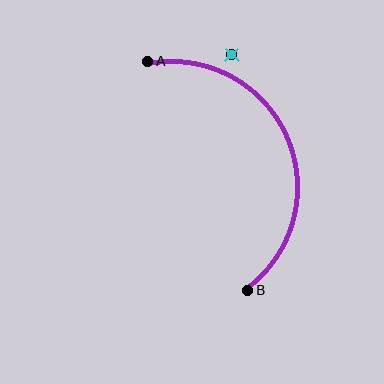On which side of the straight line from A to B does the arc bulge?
The arc bulges to the right of the straight line connecting A and B.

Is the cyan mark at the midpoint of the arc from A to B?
No — the cyan mark does not lie on the arc at all. It sits slightly outside the curve.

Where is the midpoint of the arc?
The arc midpoint is the point on the curve farthest from the straight line joining A and B. It sits to the right of that line.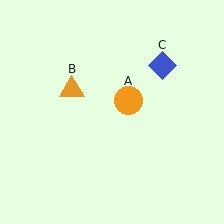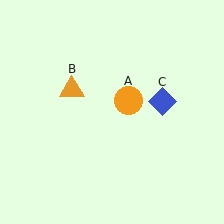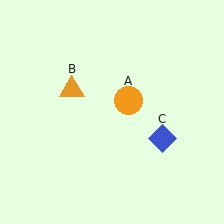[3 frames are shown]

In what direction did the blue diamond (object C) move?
The blue diamond (object C) moved down.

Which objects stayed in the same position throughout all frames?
Orange circle (object A) and orange triangle (object B) remained stationary.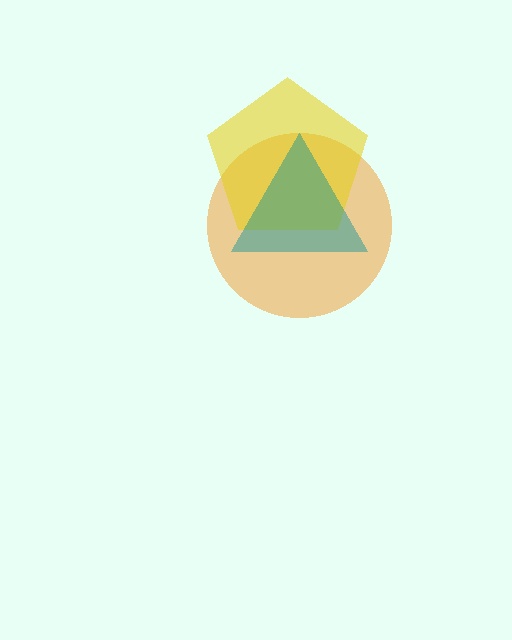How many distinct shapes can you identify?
There are 3 distinct shapes: an orange circle, a yellow pentagon, a teal triangle.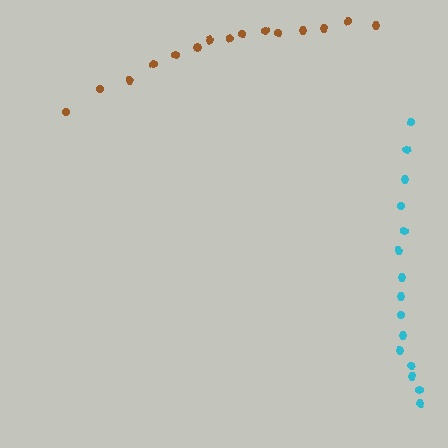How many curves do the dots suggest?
There are 2 distinct paths.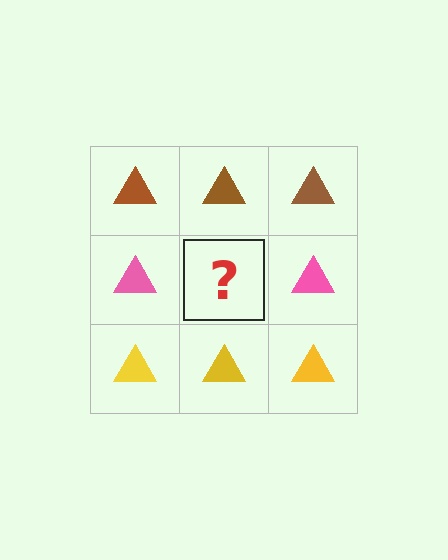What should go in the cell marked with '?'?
The missing cell should contain a pink triangle.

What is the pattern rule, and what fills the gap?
The rule is that each row has a consistent color. The gap should be filled with a pink triangle.